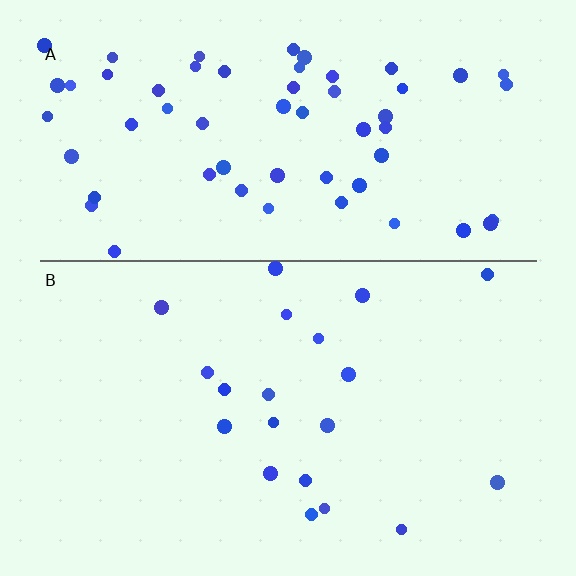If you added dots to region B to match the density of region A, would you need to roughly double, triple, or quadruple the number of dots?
Approximately triple.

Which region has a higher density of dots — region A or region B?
A (the top).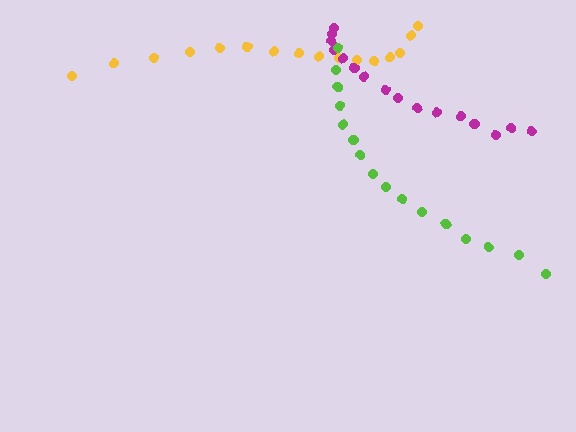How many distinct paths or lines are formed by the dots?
There are 3 distinct paths.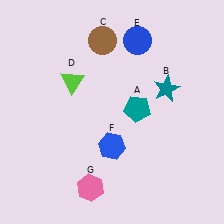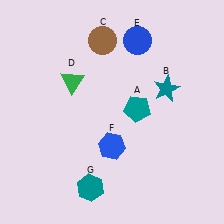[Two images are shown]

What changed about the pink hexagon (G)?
In Image 1, G is pink. In Image 2, it changed to teal.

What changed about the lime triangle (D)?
In Image 1, D is lime. In Image 2, it changed to green.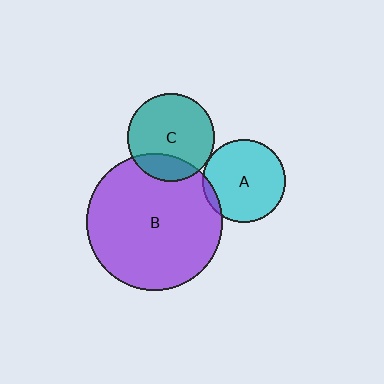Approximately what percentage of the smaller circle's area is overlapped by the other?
Approximately 20%.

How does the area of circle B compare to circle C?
Approximately 2.5 times.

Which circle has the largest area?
Circle B (purple).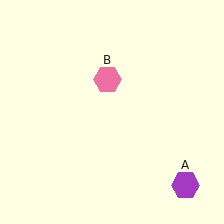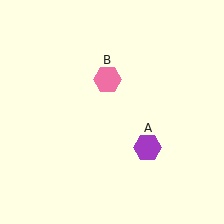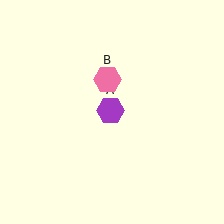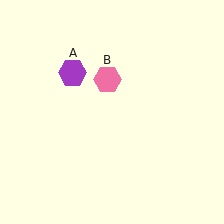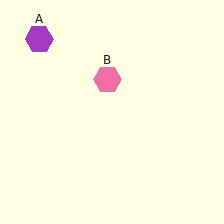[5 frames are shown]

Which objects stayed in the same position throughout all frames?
Pink hexagon (object B) remained stationary.